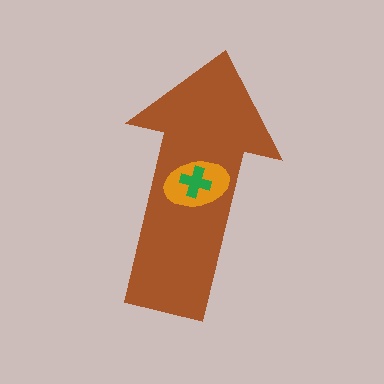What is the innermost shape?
The green cross.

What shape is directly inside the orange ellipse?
The green cross.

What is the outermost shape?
The brown arrow.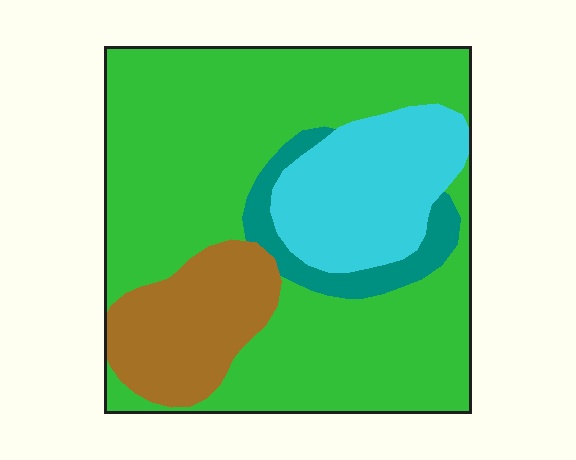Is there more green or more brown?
Green.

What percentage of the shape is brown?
Brown takes up about one eighth (1/8) of the shape.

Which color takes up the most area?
Green, at roughly 60%.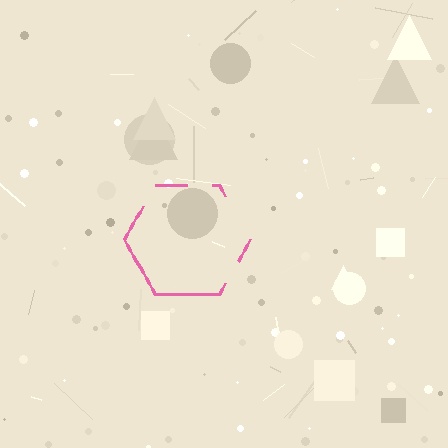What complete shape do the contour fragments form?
The contour fragments form a hexagon.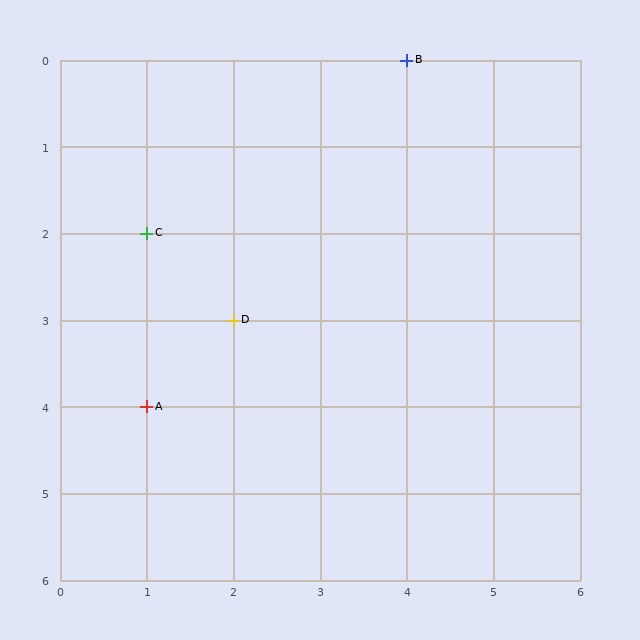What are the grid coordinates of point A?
Point A is at grid coordinates (1, 4).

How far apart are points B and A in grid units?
Points B and A are 3 columns and 4 rows apart (about 5.0 grid units diagonally).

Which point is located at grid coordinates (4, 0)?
Point B is at (4, 0).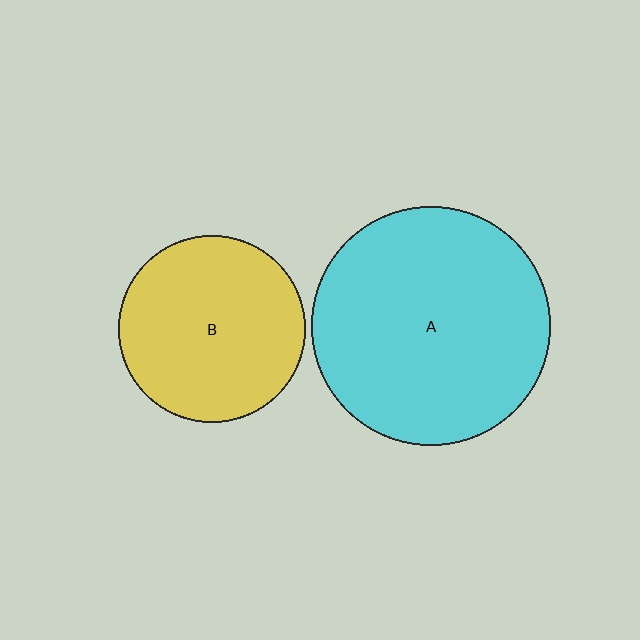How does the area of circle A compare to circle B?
Approximately 1.6 times.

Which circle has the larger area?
Circle A (cyan).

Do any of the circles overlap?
No, none of the circles overlap.